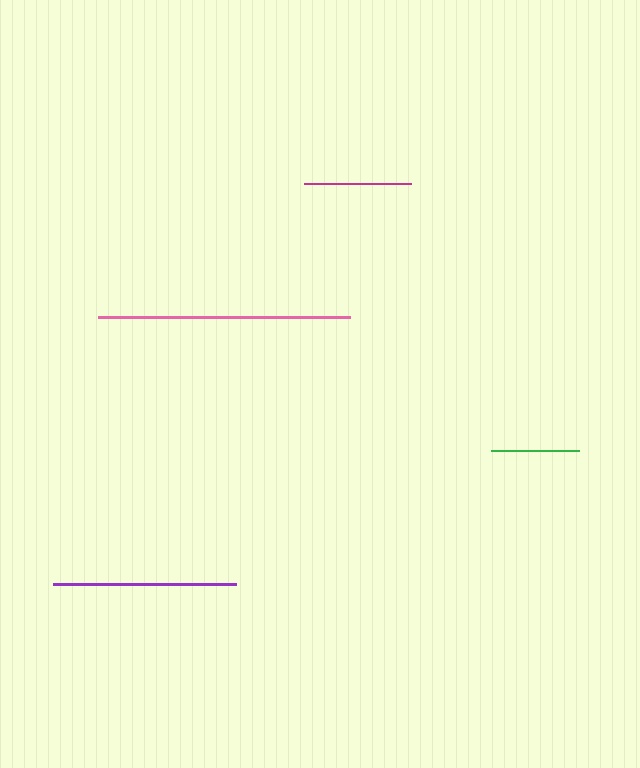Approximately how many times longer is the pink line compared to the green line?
The pink line is approximately 2.9 times the length of the green line.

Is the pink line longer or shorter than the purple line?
The pink line is longer than the purple line.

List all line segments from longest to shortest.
From longest to shortest: pink, purple, magenta, green.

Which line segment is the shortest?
The green line is the shortest at approximately 88 pixels.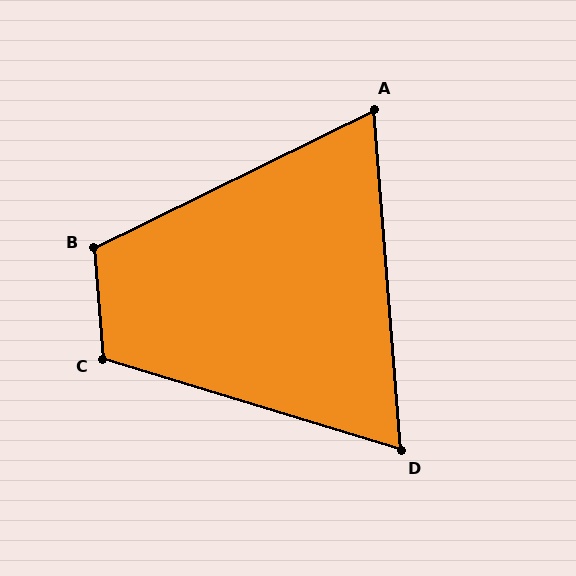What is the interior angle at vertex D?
Approximately 68 degrees (acute).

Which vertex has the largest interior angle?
C, at approximately 112 degrees.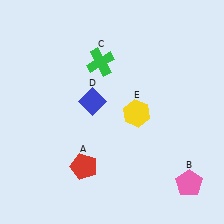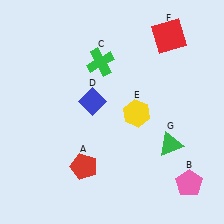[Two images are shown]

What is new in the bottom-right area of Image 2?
A green triangle (G) was added in the bottom-right area of Image 2.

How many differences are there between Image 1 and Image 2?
There are 2 differences between the two images.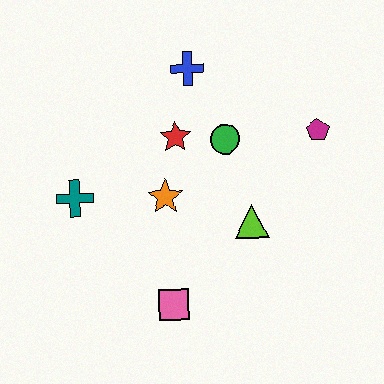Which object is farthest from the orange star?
The magenta pentagon is farthest from the orange star.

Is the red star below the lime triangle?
No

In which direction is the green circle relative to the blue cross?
The green circle is below the blue cross.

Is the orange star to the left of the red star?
Yes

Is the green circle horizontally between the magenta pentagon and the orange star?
Yes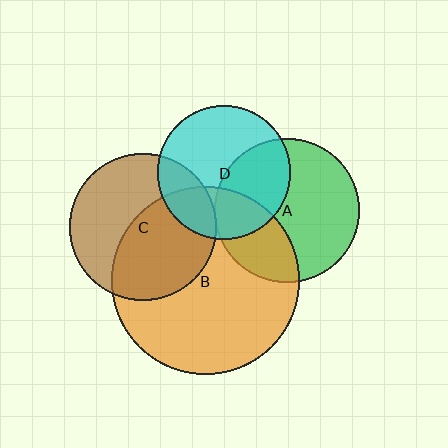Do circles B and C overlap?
Yes.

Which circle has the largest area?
Circle B (orange).